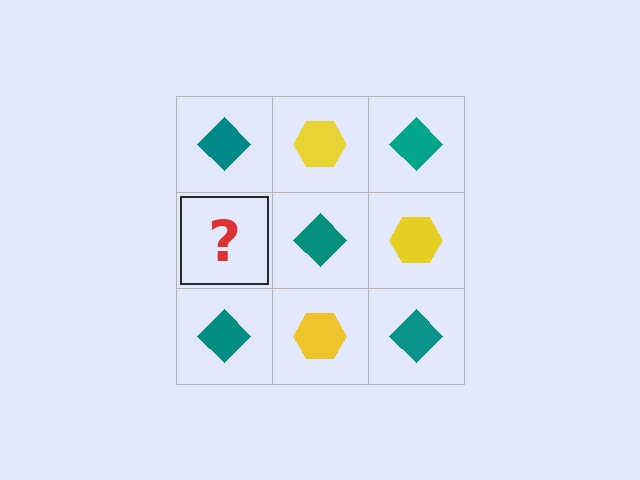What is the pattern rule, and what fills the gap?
The rule is that it alternates teal diamond and yellow hexagon in a checkerboard pattern. The gap should be filled with a yellow hexagon.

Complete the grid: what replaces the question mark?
The question mark should be replaced with a yellow hexagon.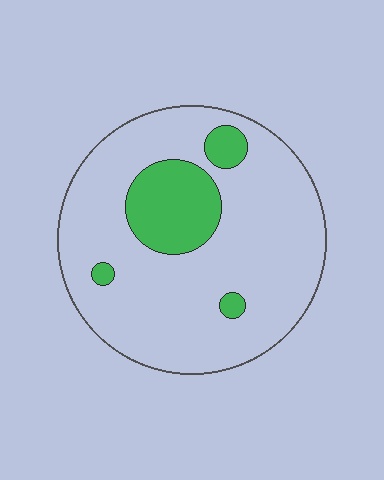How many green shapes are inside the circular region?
4.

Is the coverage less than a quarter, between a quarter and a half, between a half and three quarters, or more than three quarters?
Less than a quarter.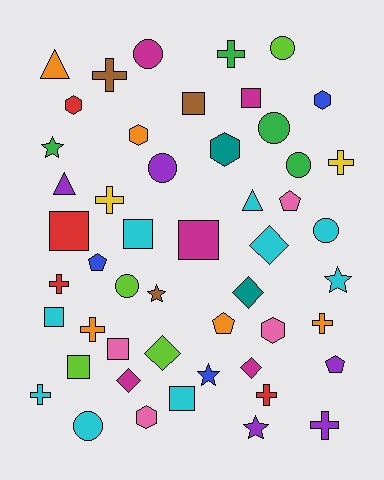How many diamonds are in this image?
There are 5 diamonds.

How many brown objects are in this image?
There are 3 brown objects.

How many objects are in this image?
There are 50 objects.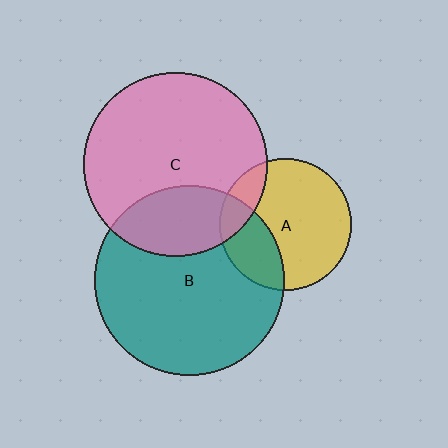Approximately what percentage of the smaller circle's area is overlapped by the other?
Approximately 25%.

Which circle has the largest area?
Circle B (teal).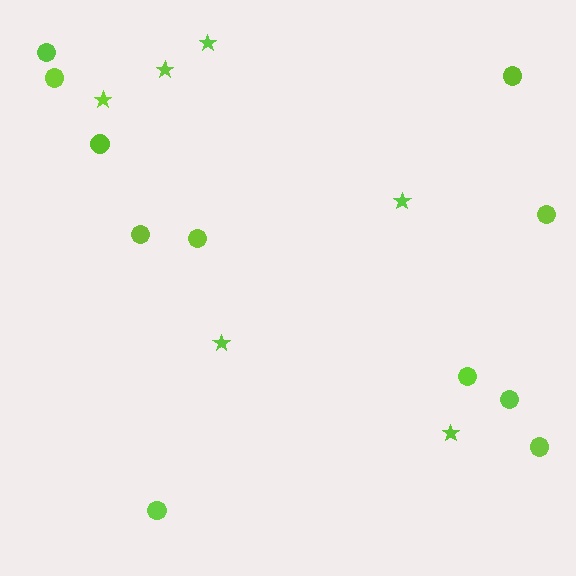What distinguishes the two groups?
There are 2 groups: one group of circles (11) and one group of stars (6).